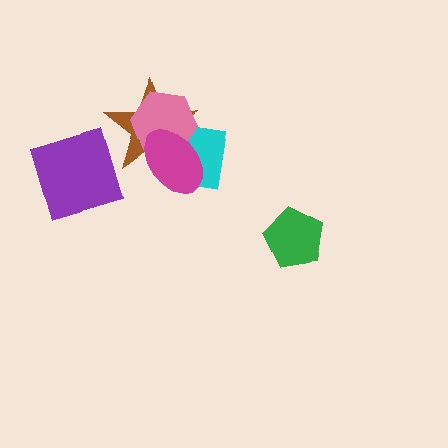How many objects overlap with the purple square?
0 objects overlap with the purple square.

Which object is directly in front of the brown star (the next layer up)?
The pink hexagon is directly in front of the brown star.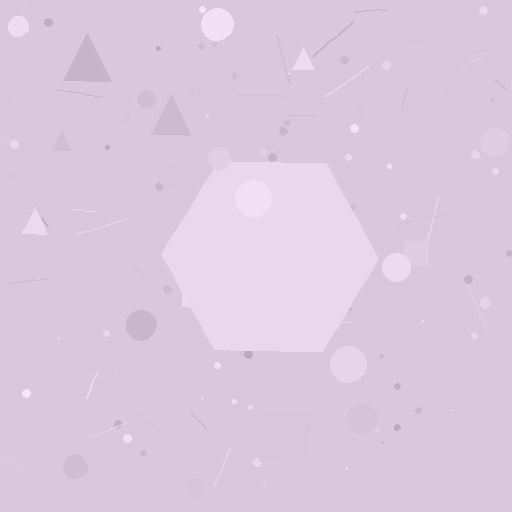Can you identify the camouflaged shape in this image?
The camouflaged shape is a hexagon.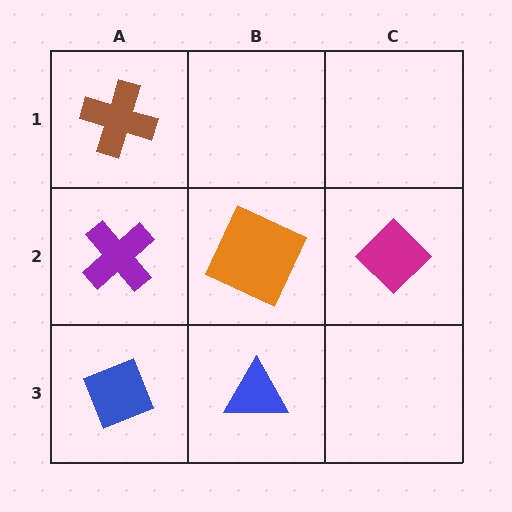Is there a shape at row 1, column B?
No, that cell is empty.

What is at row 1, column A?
A brown cross.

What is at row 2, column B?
An orange square.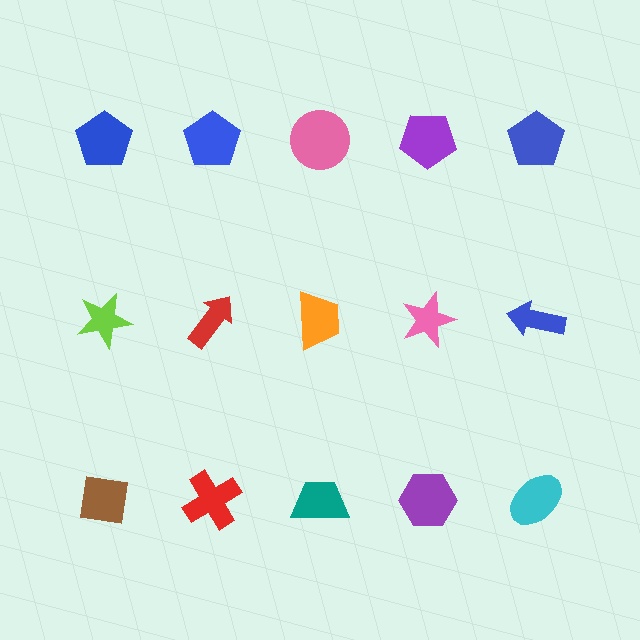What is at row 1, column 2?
A blue pentagon.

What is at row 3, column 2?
A red cross.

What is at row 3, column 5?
A cyan ellipse.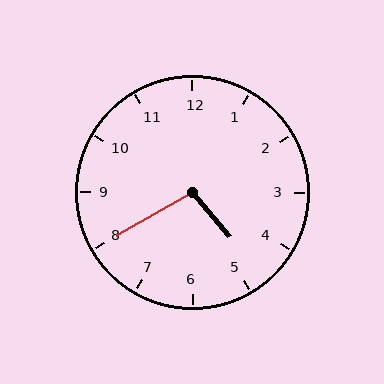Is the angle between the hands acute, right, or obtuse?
It is obtuse.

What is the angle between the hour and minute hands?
Approximately 100 degrees.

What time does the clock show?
4:40.